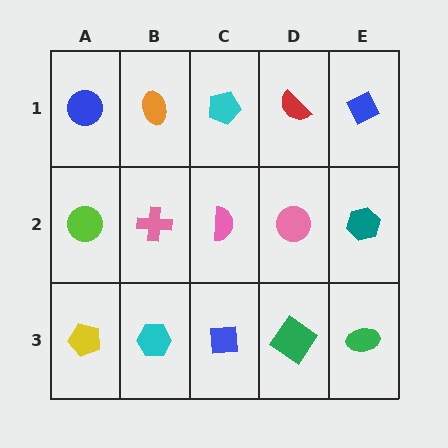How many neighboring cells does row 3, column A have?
2.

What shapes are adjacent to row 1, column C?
A pink semicircle (row 2, column C), an orange ellipse (row 1, column B), a red semicircle (row 1, column D).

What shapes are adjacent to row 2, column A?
A blue circle (row 1, column A), a yellow pentagon (row 3, column A), a pink cross (row 2, column B).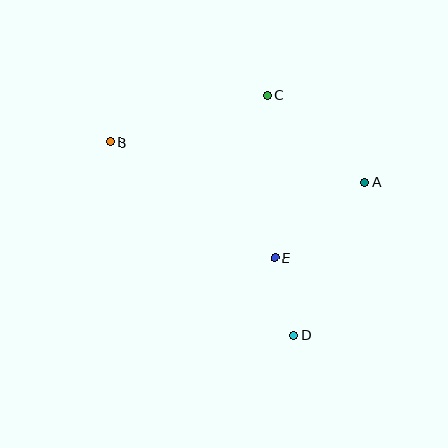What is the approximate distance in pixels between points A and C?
The distance between A and C is approximately 130 pixels.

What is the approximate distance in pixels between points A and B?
The distance between A and B is approximately 257 pixels.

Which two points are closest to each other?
Points D and E are closest to each other.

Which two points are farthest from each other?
Points B and D are farthest from each other.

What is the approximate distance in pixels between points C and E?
The distance between C and E is approximately 163 pixels.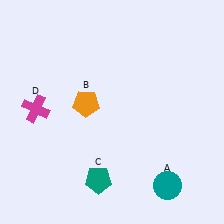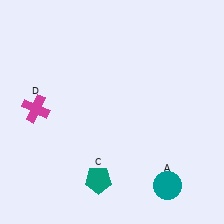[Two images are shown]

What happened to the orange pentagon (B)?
The orange pentagon (B) was removed in Image 2. It was in the top-left area of Image 1.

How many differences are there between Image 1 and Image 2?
There is 1 difference between the two images.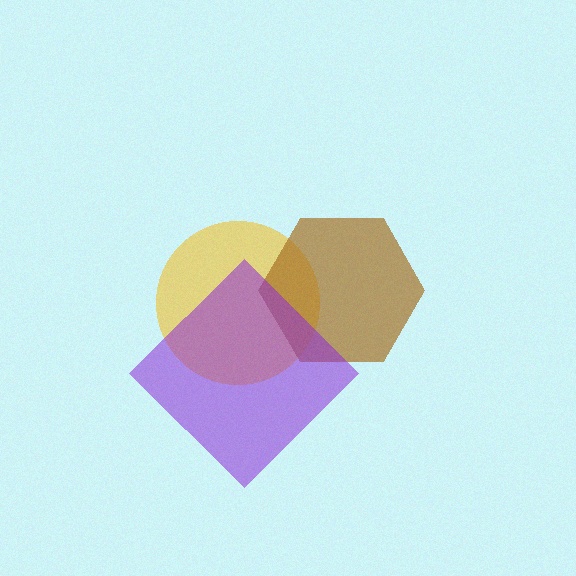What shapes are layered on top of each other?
The layered shapes are: a yellow circle, a brown hexagon, a purple diamond.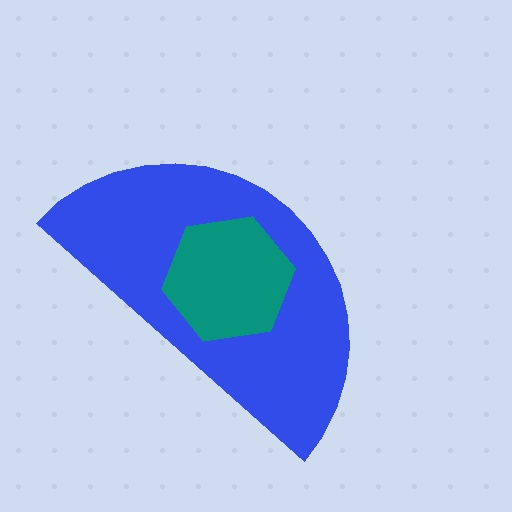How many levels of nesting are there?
2.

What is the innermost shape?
The teal hexagon.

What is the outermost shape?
The blue semicircle.